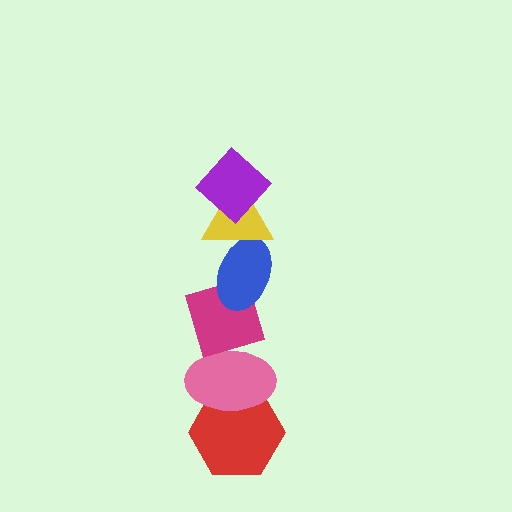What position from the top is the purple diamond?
The purple diamond is 1st from the top.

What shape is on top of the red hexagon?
The pink ellipse is on top of the red hexagon.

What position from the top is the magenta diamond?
The magenta diamond is 4th from the top.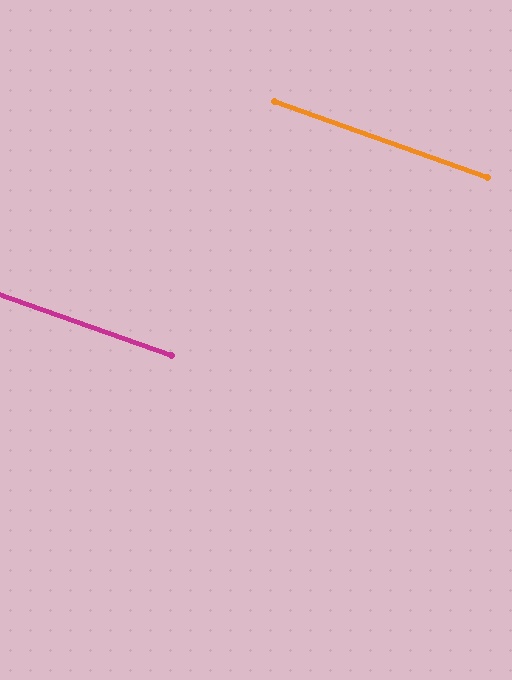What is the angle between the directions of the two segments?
Approximately 0 degrees.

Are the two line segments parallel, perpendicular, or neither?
Parallel — their directions differ by only 0.2°.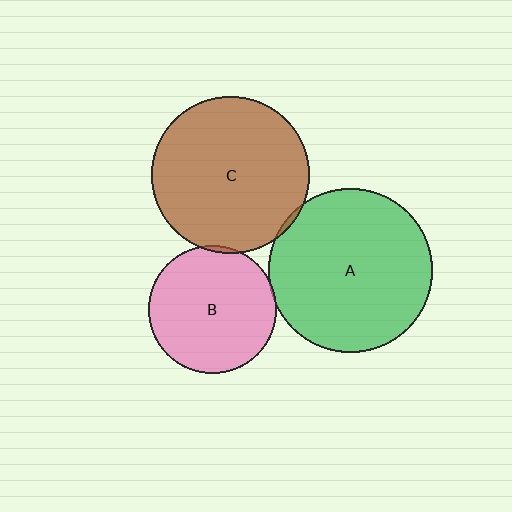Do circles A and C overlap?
Yes.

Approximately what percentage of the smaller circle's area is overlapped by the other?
Approximately 5%.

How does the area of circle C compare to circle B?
Approximately 1.5 times.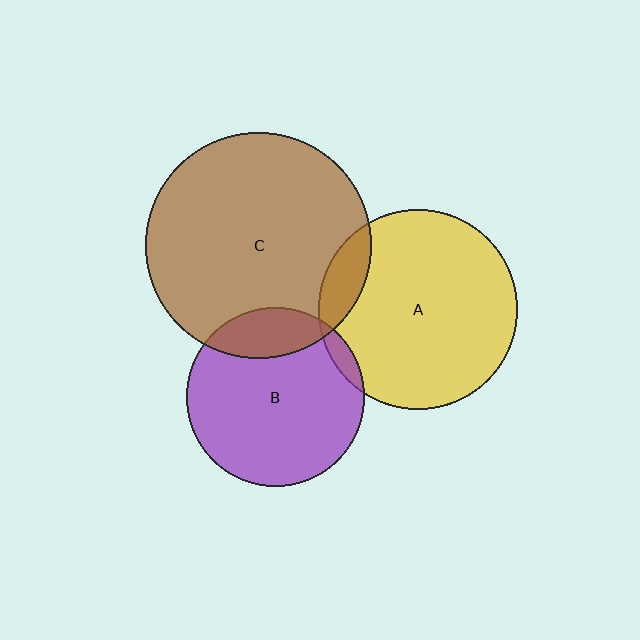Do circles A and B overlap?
Yes.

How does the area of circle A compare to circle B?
Approximately 1.2 times.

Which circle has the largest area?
Circle C (brown).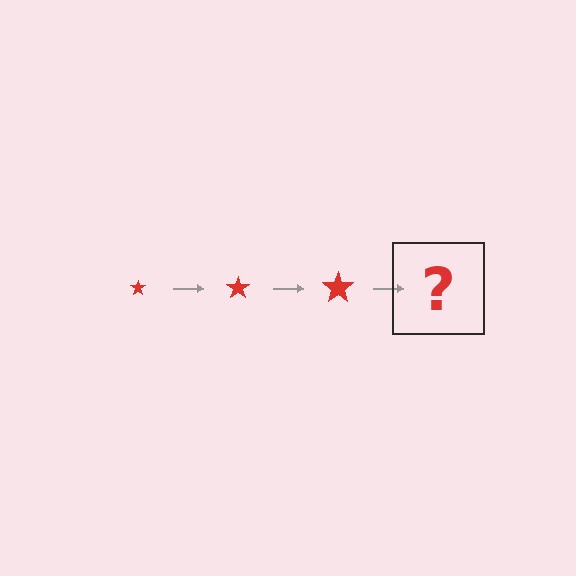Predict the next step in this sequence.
The next step is a red star, larger than the previous one.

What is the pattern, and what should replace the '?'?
The pattern is that the star gets progressively larger each step. The '?' should be a red star, larger than the previous one.